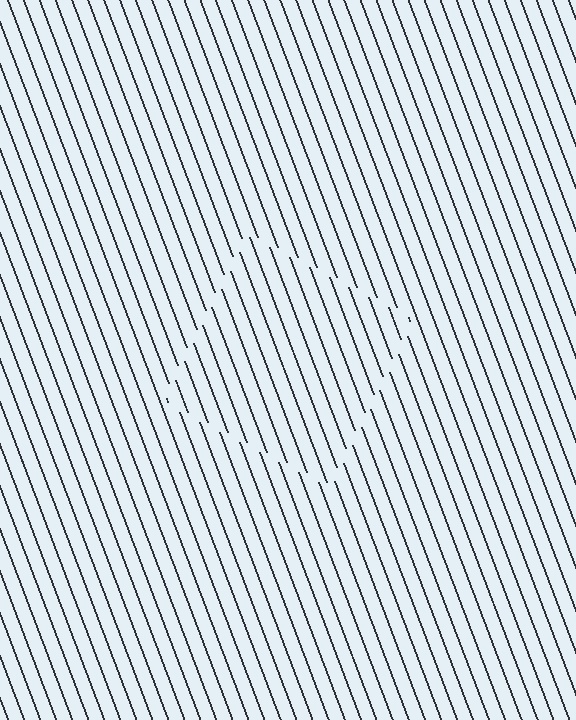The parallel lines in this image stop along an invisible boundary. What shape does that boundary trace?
An illusory square. The interior of the shape contains the same grating, shifted by half a period — the contour is defined by the phase discontinuity where line-ends from the inner and outer gratings abut.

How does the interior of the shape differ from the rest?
The interior of the shape contains the same grating, shifted by half a period — the contour is defined by the phase discontinuity where line-ends from the inner and outer gratings abut.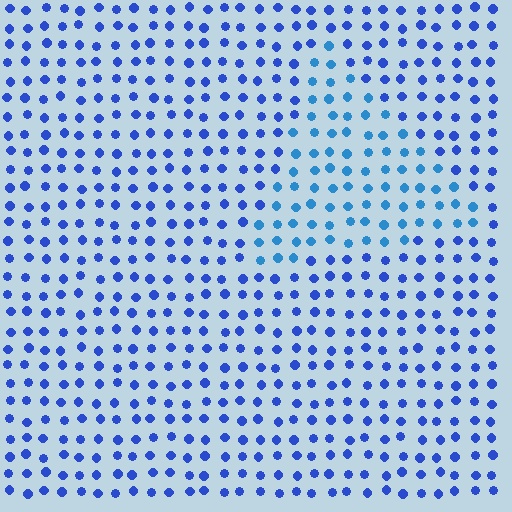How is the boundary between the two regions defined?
The boundary is defined purely by a slight shift in hue (about 24 degrees). Spacing, size, and orientation are identical on both sides.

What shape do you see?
I see a triangle.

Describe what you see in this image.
The image is filled with small blue elements in a uniform arrangement. A triangle-shaped region is visible where the elements are tinted to a slightly different hue, forming a subtle color boundary.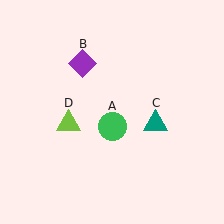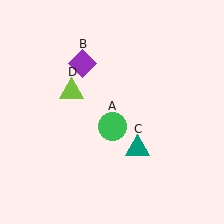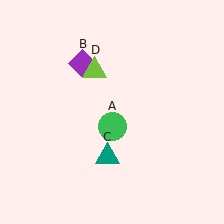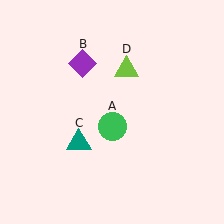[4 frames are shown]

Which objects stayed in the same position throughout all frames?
Green circle (object A) and purple diamond (object B) remained stationary.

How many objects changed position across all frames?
2 objects changed position: teal triangle (object C), lime triangle (object D).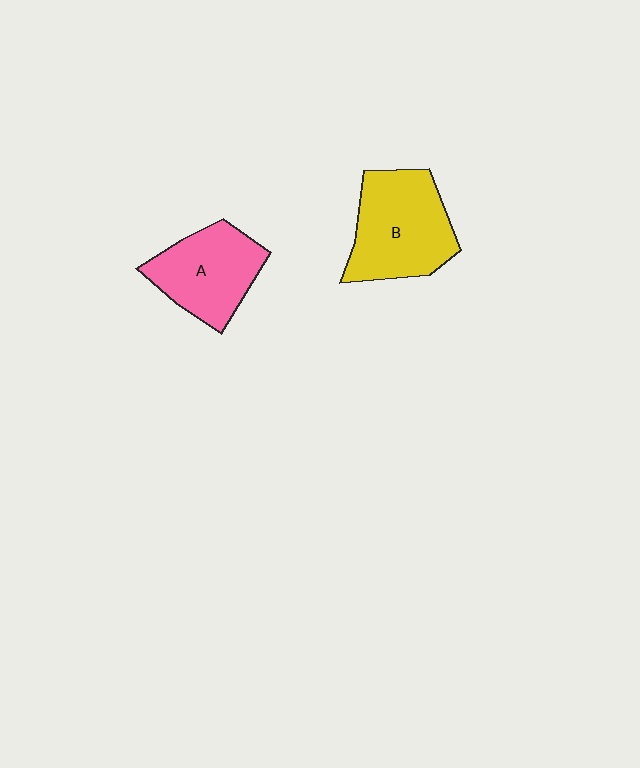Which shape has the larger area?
Shape B (yellow).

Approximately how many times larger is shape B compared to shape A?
Approximately 1.2 times.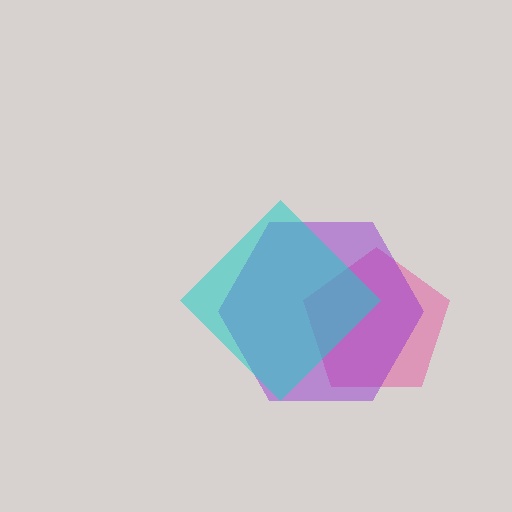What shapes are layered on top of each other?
The layered shapes are: a pink pentagon, a purple hexagon, a cyan diamond.